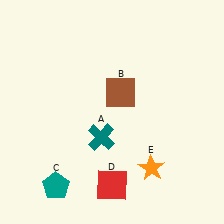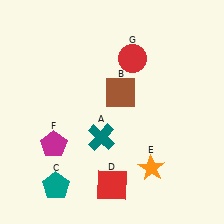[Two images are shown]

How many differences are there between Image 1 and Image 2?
There are 2 differences between the two images.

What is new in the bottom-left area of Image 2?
A magenta pentagon (F) was added in the bottom-left area of Image 2.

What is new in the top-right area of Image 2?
A red circle (G) was added in the top-right area of Image 2.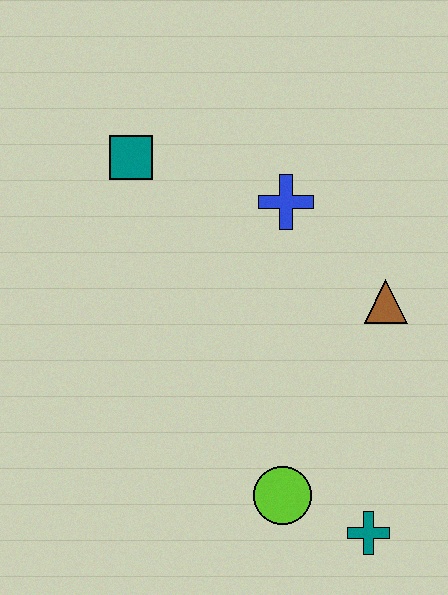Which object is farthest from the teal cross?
The teal square is farthest from the teal cross.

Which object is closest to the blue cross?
The brown triangle is closest to the blue cross.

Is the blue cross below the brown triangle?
No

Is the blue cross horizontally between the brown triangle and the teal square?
Yes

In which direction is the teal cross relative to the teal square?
The teal cross is below the teal square.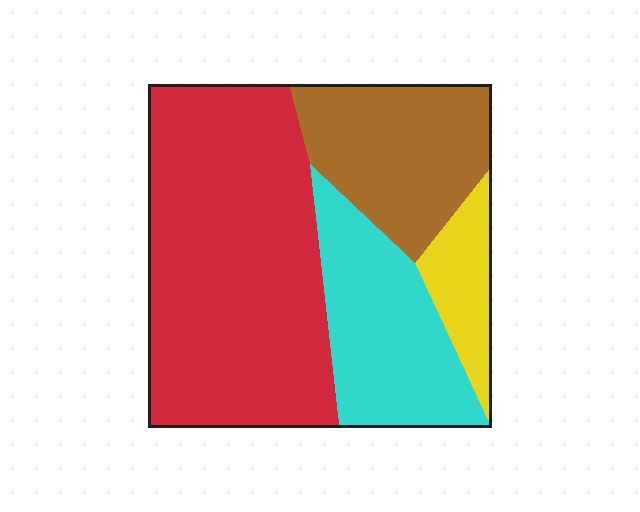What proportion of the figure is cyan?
Cyan takes up about one fifth (1/5) of the figure.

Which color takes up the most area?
Red, at roughly 50%.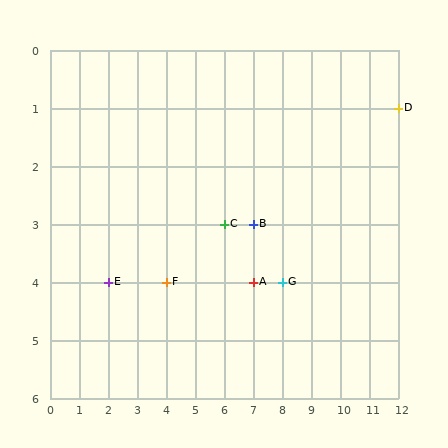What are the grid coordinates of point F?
Point F is at grid coordinates (4, 4).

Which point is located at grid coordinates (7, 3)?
Point B is at (7, 3).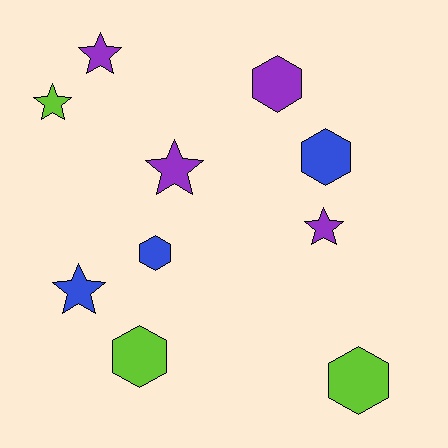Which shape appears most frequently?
Star, with 5 objects.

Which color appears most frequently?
Purple, with 4 objects.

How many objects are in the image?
There are 10 objects.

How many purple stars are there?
There are 3 purple stars.